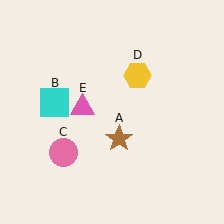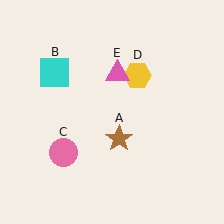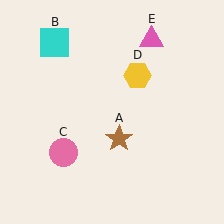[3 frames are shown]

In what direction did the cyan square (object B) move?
The cyan square (object B) moved up.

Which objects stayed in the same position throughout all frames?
Brown star (object A) and pink circle (object C) and yellow hexagon (object D) remained stationary.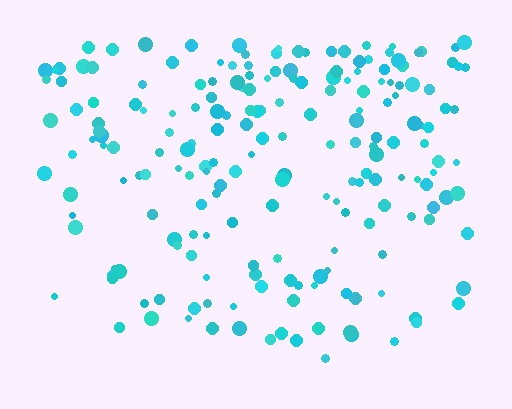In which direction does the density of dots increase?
From bottom to top, with the top side densest.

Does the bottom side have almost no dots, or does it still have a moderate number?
Still a moderate number, just noticeably fewer than the top.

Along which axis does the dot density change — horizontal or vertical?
Vertical.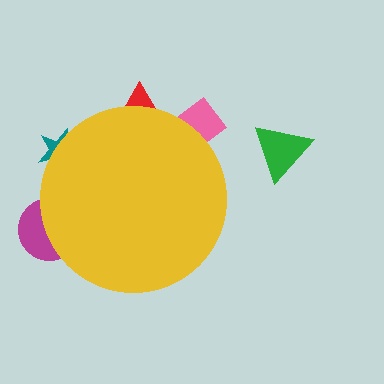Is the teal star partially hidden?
Yes, the teal star is partially hidden behind the yellow circle.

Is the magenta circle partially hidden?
Yes, the magenta circle is partially hidden behind the yellow circle.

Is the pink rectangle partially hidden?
Yes, the pink rectangle is partially hidden behind the yellow circle.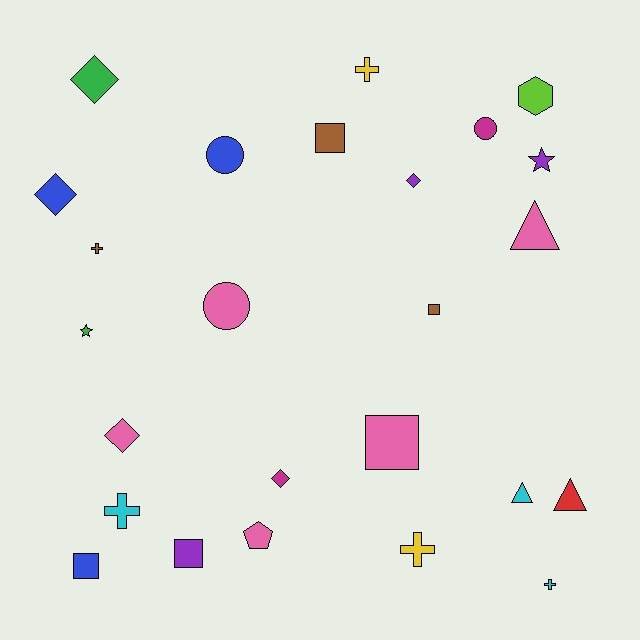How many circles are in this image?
There are 3 circles.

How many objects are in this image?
There are 25 objects.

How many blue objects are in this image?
There are 3 blue objects.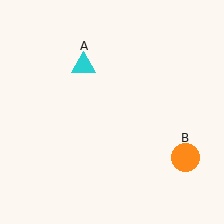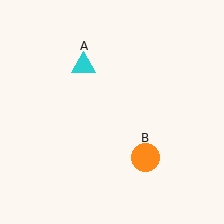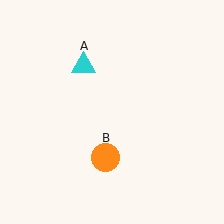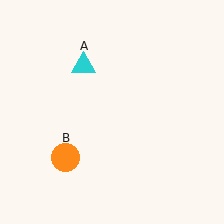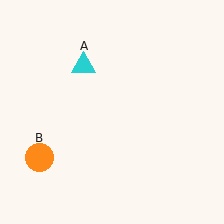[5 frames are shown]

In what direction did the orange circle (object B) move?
The orange circle (object B) moved left.